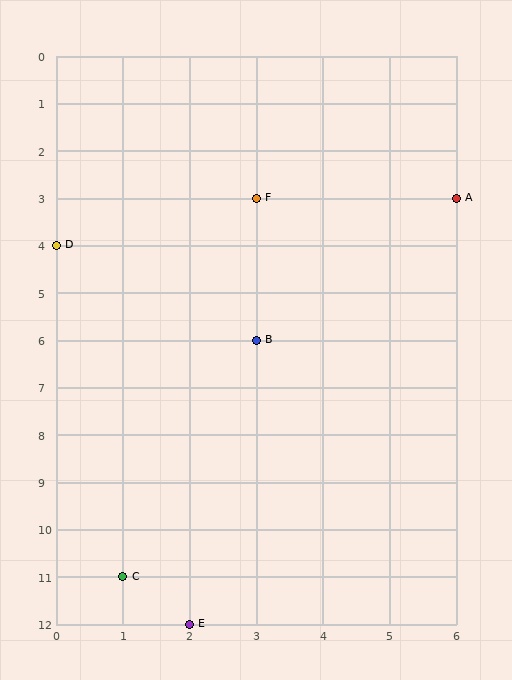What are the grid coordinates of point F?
Point F is at grid coordinates (3, 3).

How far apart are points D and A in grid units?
Points D and A are 6 columns and 1 row apart (about 6.1 grid units diagonally).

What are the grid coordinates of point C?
Point C is at grid coordinates (1, 11).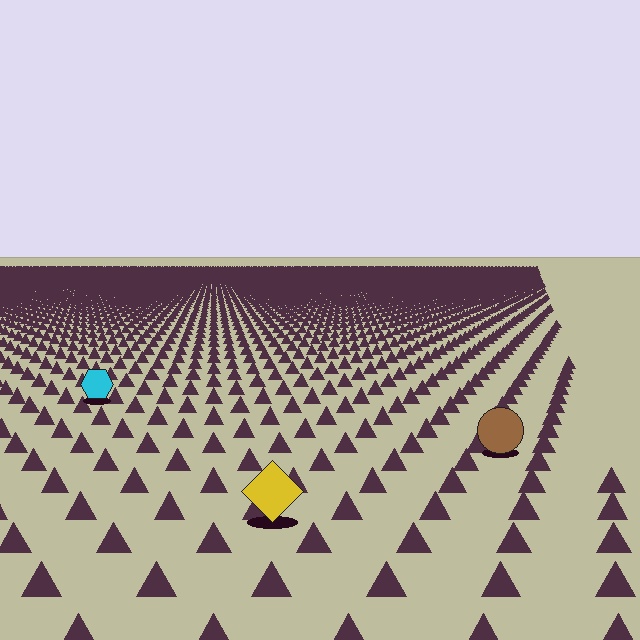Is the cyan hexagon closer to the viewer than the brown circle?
No. The brown circle is closer — you can tell from the texture gradient: the ground texture is coarser near it.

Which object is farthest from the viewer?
The cyan hexagon is farthest from the viewer. It appears smaller and the ground texture around it is denser.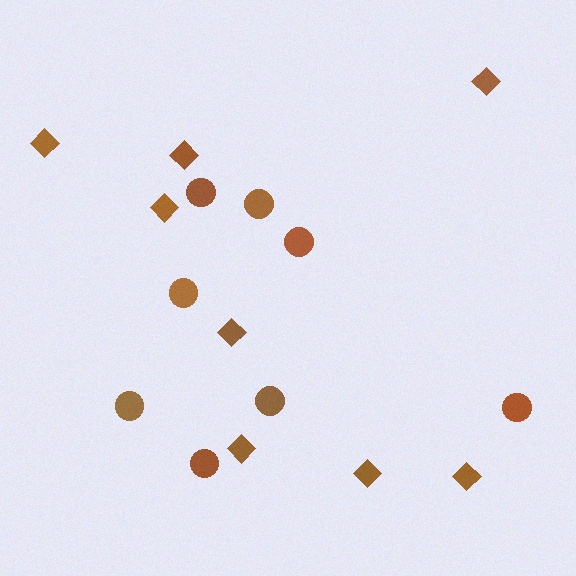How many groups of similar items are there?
There are 2 groups: one group of diamonds (8) and one group of circles (8).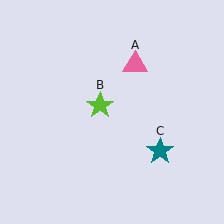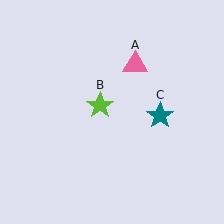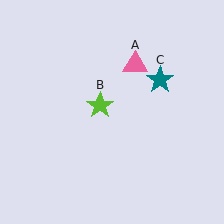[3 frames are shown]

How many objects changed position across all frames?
1 object changed position: teal star (object C).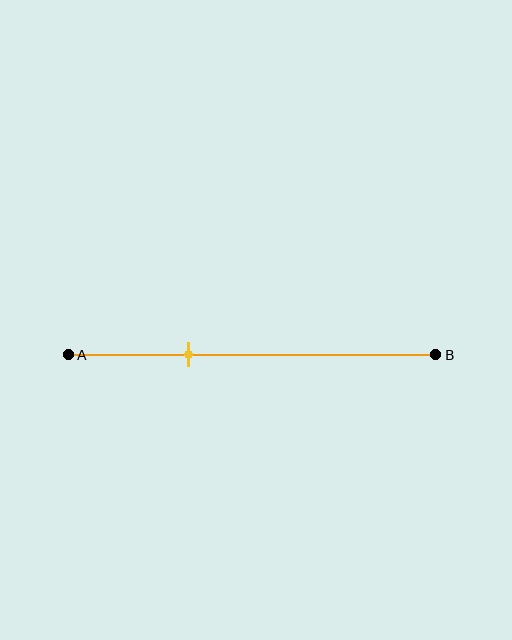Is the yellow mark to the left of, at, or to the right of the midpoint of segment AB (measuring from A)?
The yellow mark is to the left of the midpoint of segment AB.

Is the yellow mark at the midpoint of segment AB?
No, the mark is at about 35% from A, not at the 50% midpoint.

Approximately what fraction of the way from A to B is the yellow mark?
The yellow mark is approximately 35% of the way from A to B.